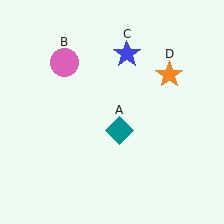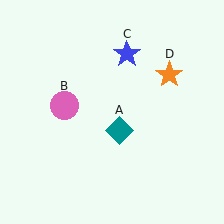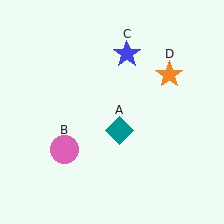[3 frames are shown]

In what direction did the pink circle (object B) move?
The pink circle (object B) moved down.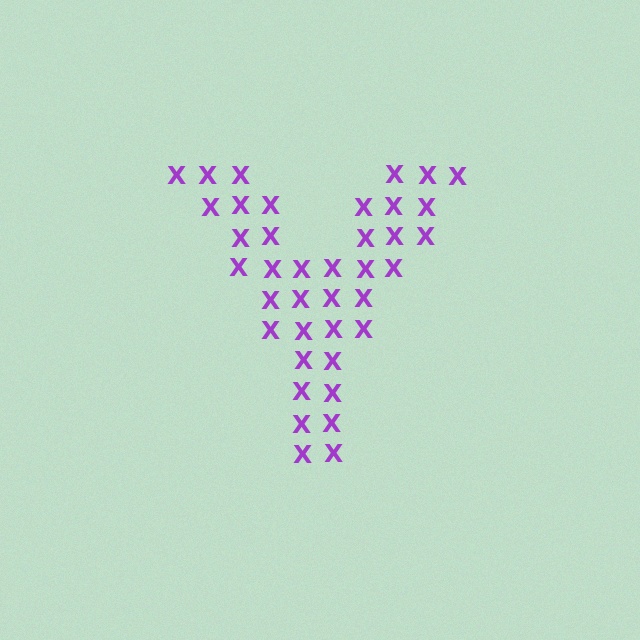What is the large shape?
The large shape is the letter Y.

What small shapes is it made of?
It is made of small letter X's.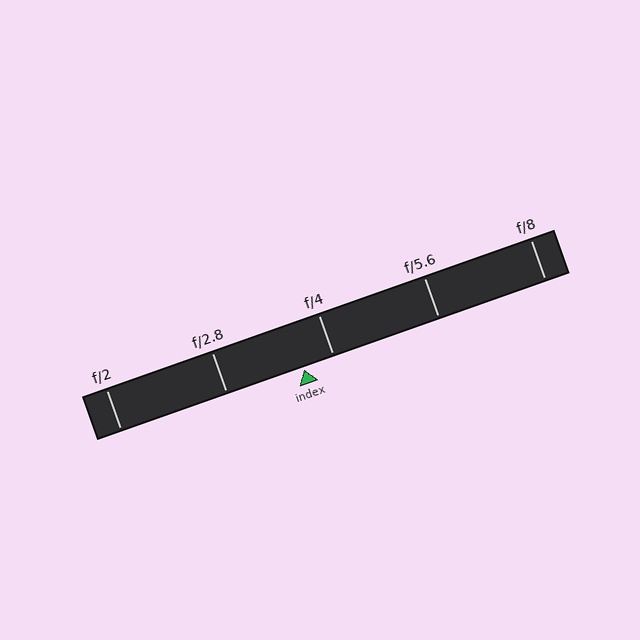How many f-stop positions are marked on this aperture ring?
There are 5 f-stop positions marked.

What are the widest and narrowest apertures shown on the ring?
The widest aperture shown is f/2 and the narrowest is f/8.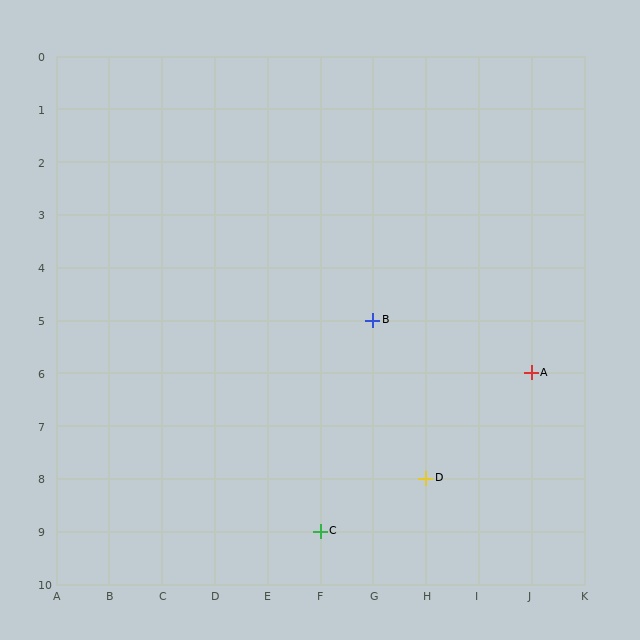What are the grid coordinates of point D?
Point D is at grid coordinates (H, 8).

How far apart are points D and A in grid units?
Points D and A are 2 columns and 2 rows apart (about 2.8 grid units diagonally).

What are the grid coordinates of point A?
Point A is at grid coordinates (J, 6).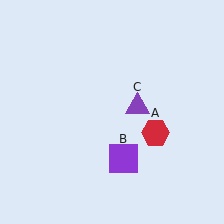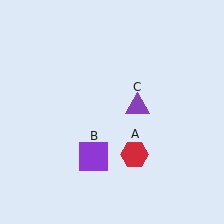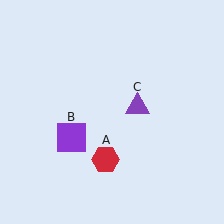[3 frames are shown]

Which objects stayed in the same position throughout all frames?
Purple triangle (object C) remained stationary.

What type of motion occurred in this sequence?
The red hexagon (object A), purple square (object B) rotated clockwise around the center of the scene.